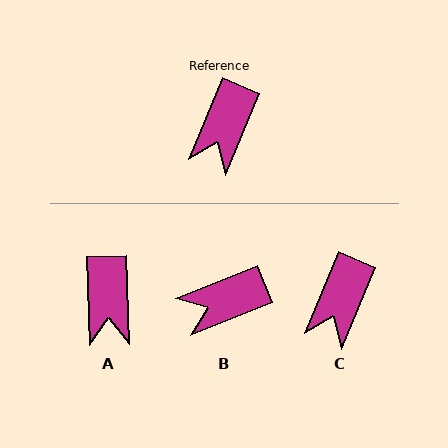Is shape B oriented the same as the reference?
No, it is off by about 46 degrees.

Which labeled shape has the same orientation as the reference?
C.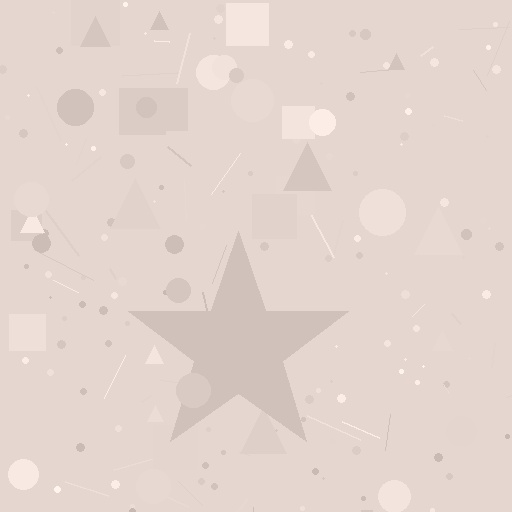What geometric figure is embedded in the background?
A star is embedded in the background.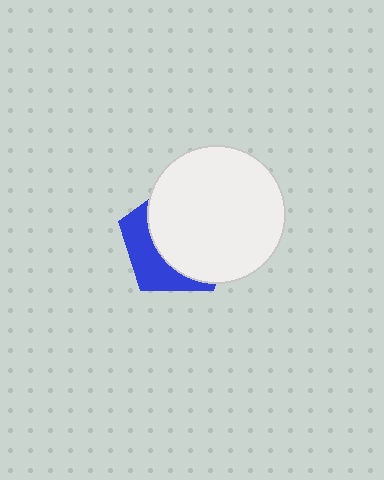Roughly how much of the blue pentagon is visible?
A small part of it is visible (roughly 33%).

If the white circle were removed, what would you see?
You would see the complete blue pentagon.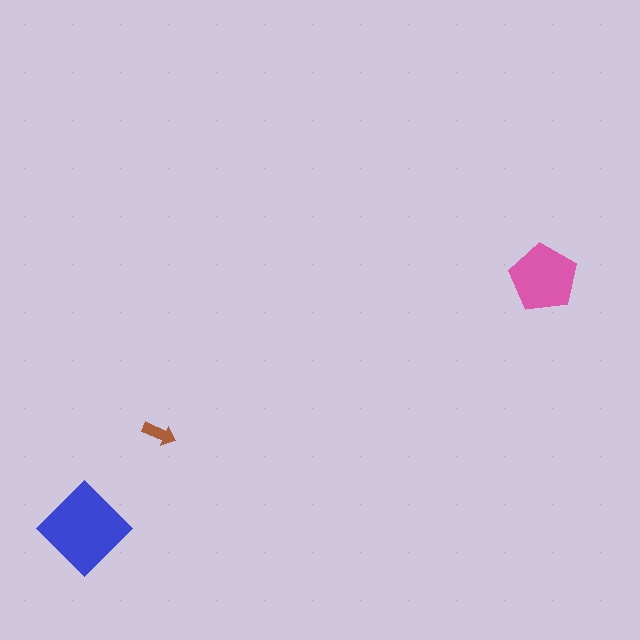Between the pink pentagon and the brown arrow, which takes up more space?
The pink pentagon.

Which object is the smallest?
The brown arrow.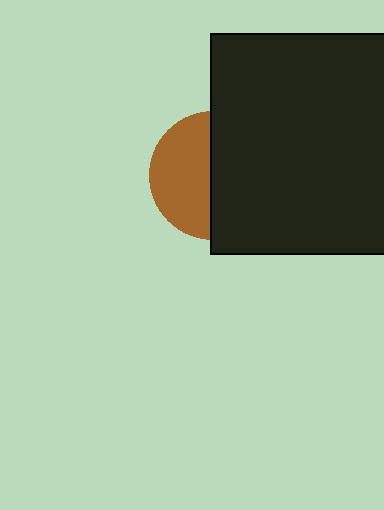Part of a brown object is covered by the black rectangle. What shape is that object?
It is a circle.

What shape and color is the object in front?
The object in front is a black rectangle.